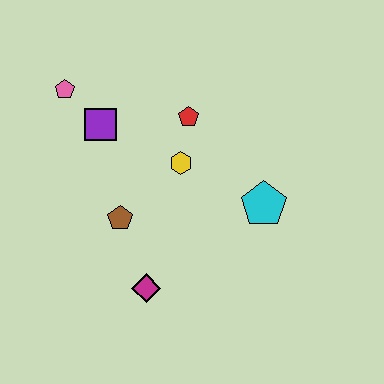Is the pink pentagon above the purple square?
Yes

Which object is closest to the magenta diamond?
The brown pentagon is closest to the magenta diamond.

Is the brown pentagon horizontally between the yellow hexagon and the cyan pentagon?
No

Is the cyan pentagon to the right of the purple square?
Yes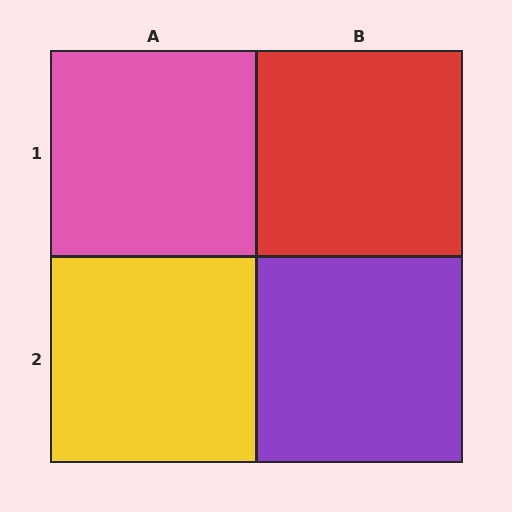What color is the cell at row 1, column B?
Red.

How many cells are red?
1 cell is red.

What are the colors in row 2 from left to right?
Yellow, purple.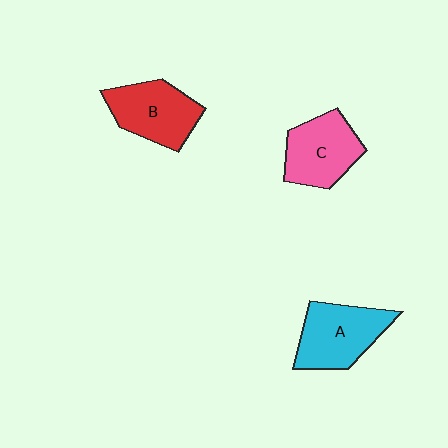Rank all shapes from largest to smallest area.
From largest to smallest: A (cyan), B (red), C (pink).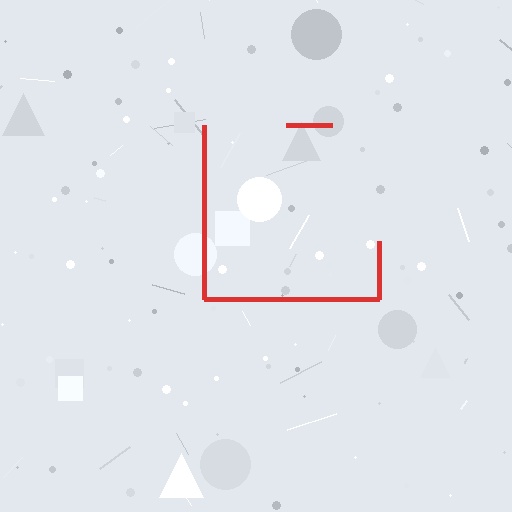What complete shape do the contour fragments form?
The contour fragments form a square.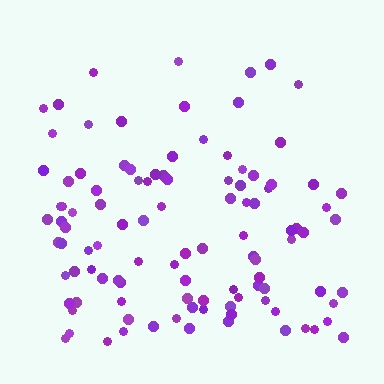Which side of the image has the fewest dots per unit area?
The top.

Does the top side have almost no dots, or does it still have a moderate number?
Still a moderate number, just noticeably fewer than the bottom.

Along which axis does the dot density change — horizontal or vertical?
Vertical.